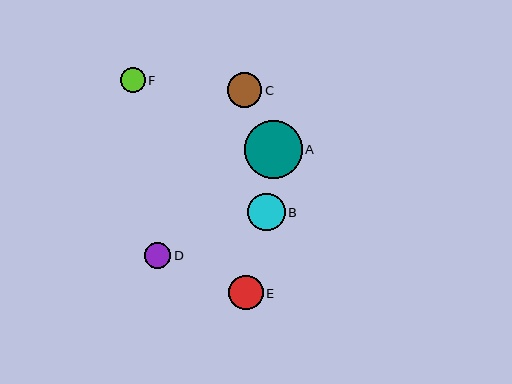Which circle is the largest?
Circle A is the largest with a size of approximately 58 pixels.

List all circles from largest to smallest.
From largest to smallest: A, B, C, E, D, F.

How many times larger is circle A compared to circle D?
Circle A is approximately 2.2 times the size of circle D.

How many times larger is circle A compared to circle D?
Circle A is approximately 2.2 times the size of circle D.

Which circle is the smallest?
Circle F is the smallest with a size of approximately 25 pixels.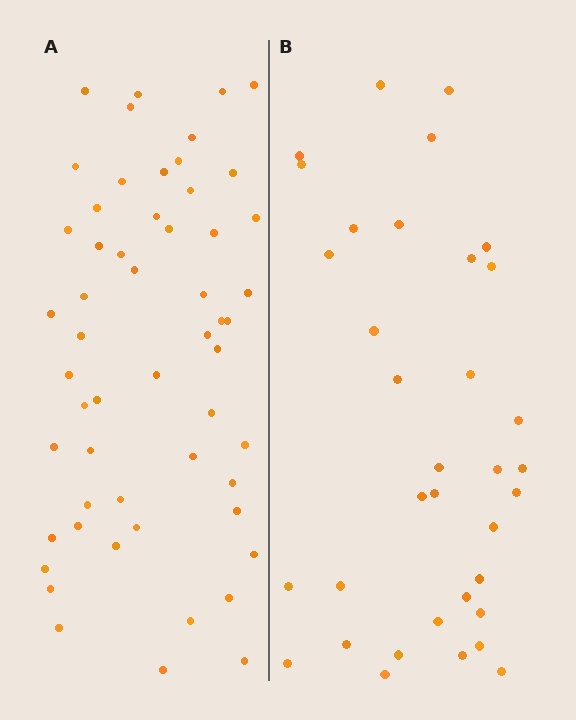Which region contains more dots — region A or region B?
Region A (the left region) has more dots.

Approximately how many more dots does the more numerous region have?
Region A has approximately 20 more dots than region B.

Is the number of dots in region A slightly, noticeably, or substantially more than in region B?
Region A has substantially more. The ratio is roughly 1.6 to 1.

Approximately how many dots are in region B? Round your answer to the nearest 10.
About 40 dots. (The exact count is 35, which rounds to 40.)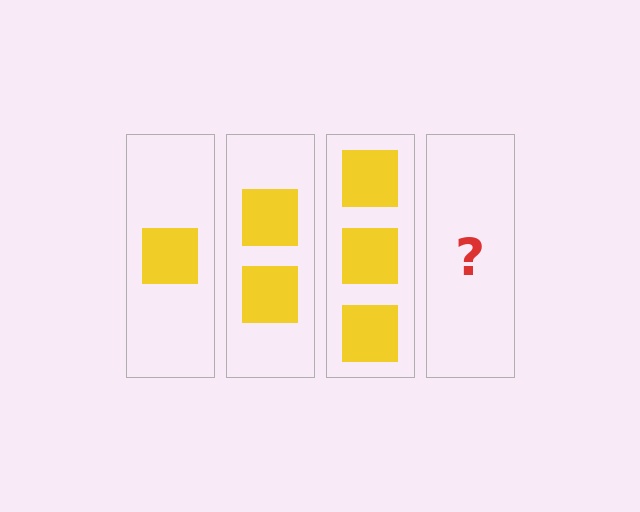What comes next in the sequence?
The next element should be 4 squares.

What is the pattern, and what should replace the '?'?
The pattern is that each step adds one more square. The '?' should be 4 squares.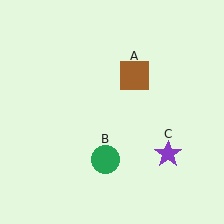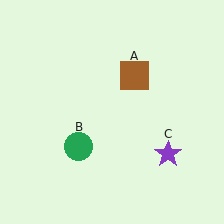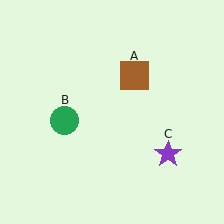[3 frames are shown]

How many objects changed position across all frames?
1 object changed position: green circle (object B).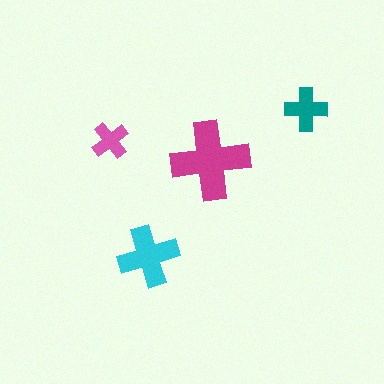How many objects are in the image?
There are 4 objects in the image.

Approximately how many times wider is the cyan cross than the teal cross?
About 1.5 times wider.